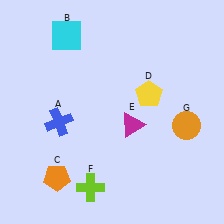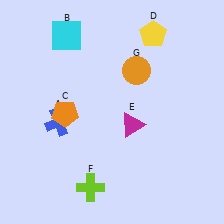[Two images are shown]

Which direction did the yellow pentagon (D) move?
The yellow pentagon (D) moved up.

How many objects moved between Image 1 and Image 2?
3 objects moved between the two images.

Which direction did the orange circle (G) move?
The orange circle (G) moved up.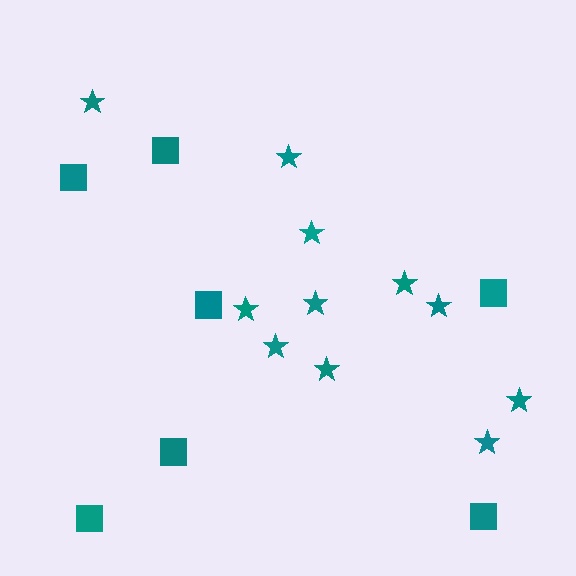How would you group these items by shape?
There are 2 groups: one group of squares (7) and one group of stars (11).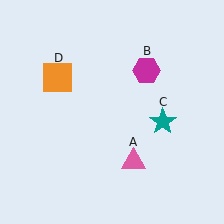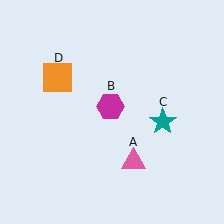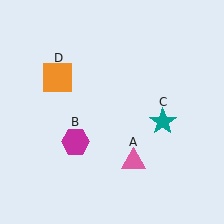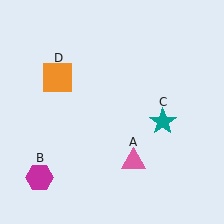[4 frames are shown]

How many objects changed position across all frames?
1 object changed position: magenta hexagon (object B).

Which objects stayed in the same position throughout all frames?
Pink triangle (object A) and teal star (object C) and orange square (object D) remained stationary.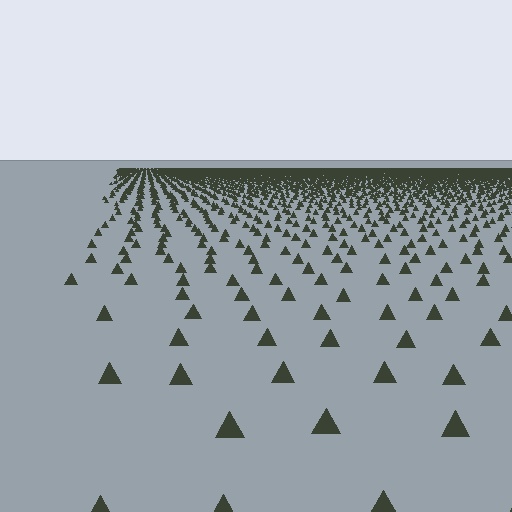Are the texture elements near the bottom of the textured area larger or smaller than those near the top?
Larger. Near the bottom, elements are closer to the viewer and appear at a bigger on-screen size.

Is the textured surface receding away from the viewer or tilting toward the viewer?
The surface is receding away from the viewer. Texture elements get smaller and denser toward the top.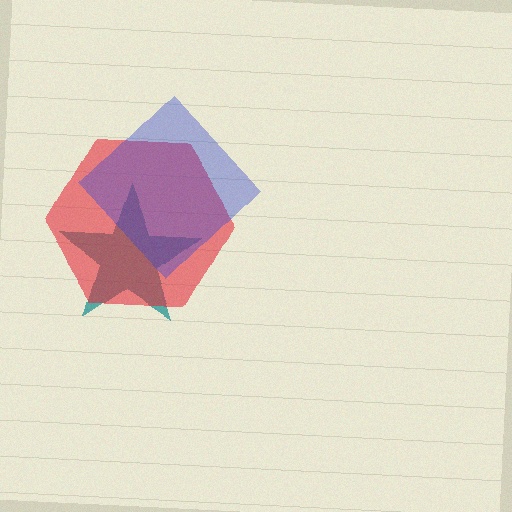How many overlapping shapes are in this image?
There are 3 overlapping shapes in the image.